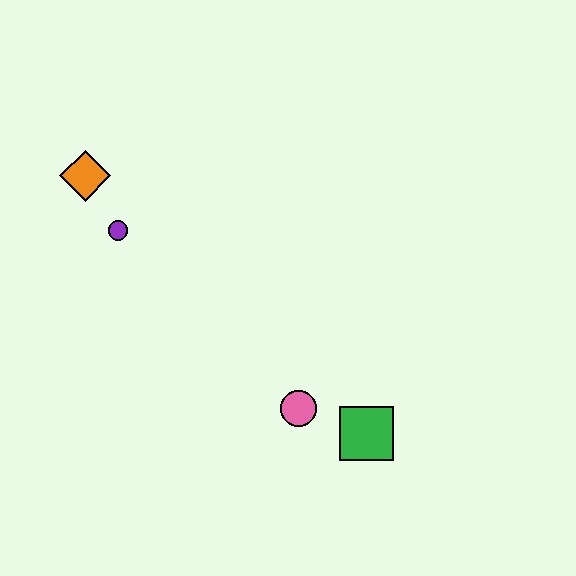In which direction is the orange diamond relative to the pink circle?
The orange diamond is above the pink circle.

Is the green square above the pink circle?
No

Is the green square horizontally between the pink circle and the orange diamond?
No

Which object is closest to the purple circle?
The orange diamond is closest to the purple circle.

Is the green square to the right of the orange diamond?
Yes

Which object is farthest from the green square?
The orange diamond is farthest from the green square.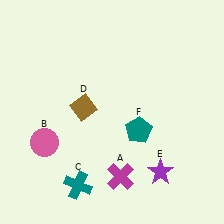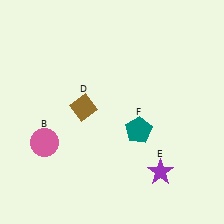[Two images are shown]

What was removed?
The magenta cross (A), the teal cross (C) were removed in Image 2.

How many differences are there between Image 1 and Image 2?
There are 2 differences between the two images.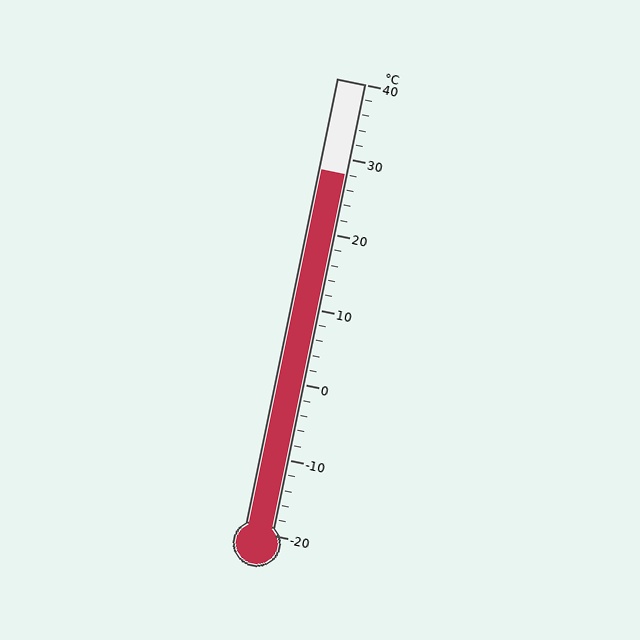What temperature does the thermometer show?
The thermometer shows approximately 28°C.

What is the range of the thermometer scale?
The thermometer scale ranges from -20°C to 40°C.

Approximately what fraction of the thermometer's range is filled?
The thermometer is filled to approximately 80% of its range.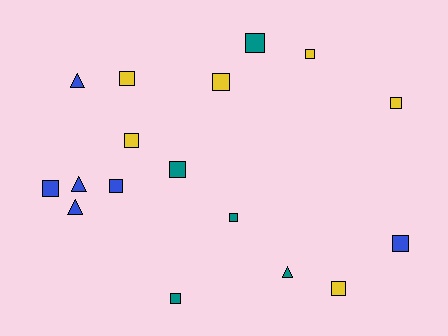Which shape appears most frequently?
Square, with 13 objects.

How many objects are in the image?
There are 17 objects.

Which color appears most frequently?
Blue, with 6 objects.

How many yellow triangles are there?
There are no yellow triangles.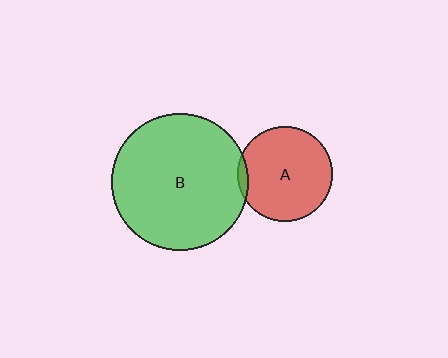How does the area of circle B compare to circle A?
Approximately 2.1 times.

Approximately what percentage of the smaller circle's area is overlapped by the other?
Approximately 5%.